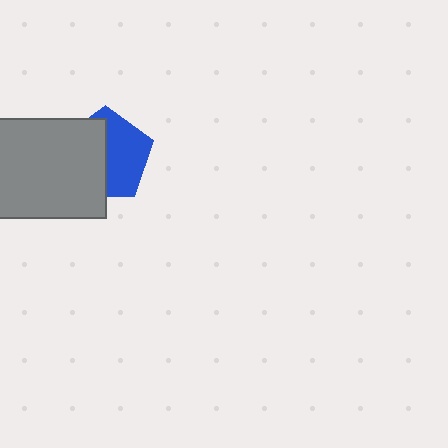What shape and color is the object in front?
The object in front is a gray rectangle.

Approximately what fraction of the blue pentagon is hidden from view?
Roughly 51% of the blue pentagon is hidden behind the gray rectangle.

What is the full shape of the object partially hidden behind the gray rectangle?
The partially hidden object is a blue pentagon.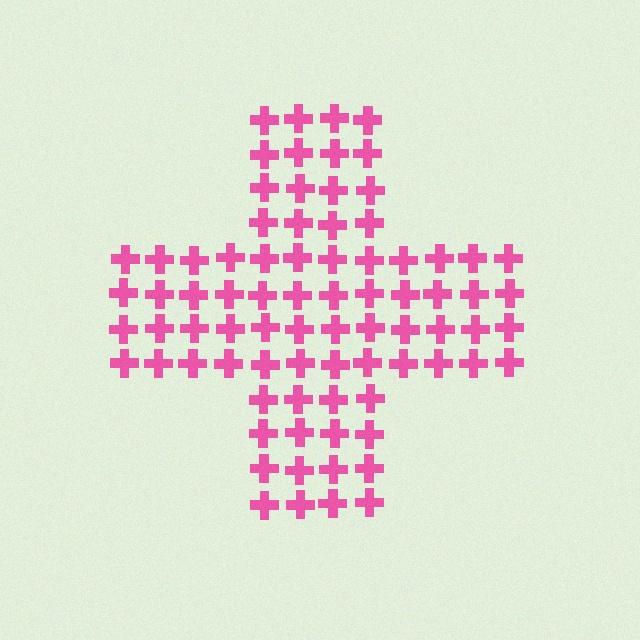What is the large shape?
The large shape is a cross.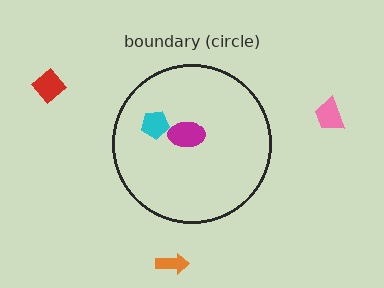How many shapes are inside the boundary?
2 inside, 3 outside.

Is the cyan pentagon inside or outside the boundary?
Inside.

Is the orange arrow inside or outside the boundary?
Outside.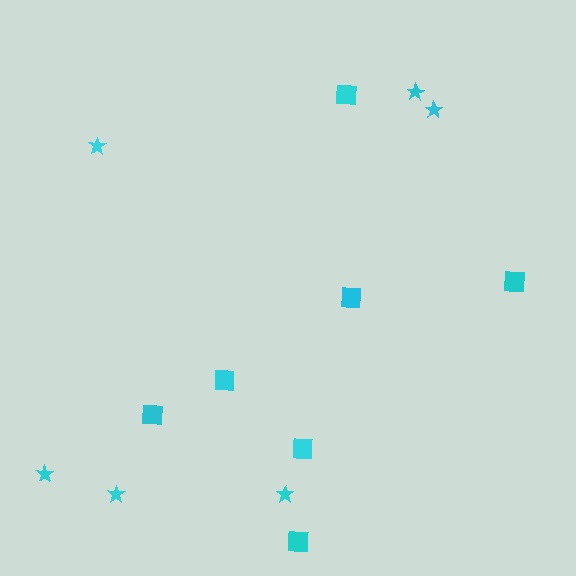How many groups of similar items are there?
There are 2 groups: one group of stars (6) and one group of squares (7).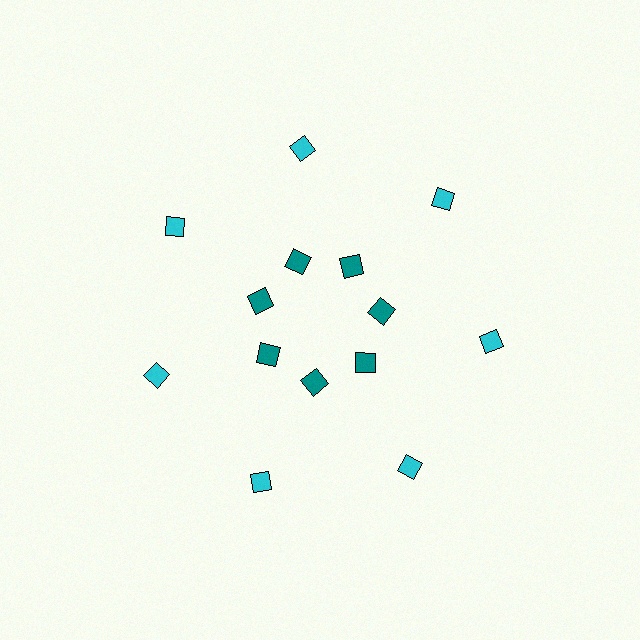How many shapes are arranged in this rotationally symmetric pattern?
There are 14 shapes, arranged in 7 groups of 2.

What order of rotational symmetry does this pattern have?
This pattern has 7-fold rotational symmetry.